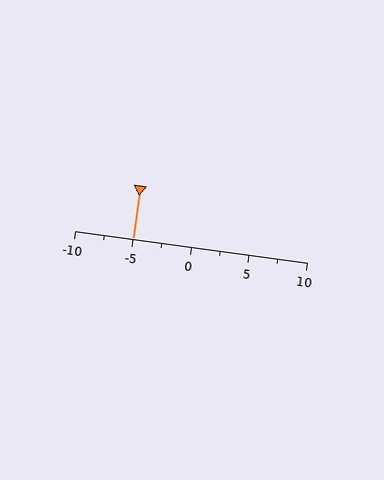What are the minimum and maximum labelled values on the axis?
The axis runs from -10 to 10.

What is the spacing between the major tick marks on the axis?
The major ticks are spaced 5 apart.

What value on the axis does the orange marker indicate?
The marker indicates approximately -5.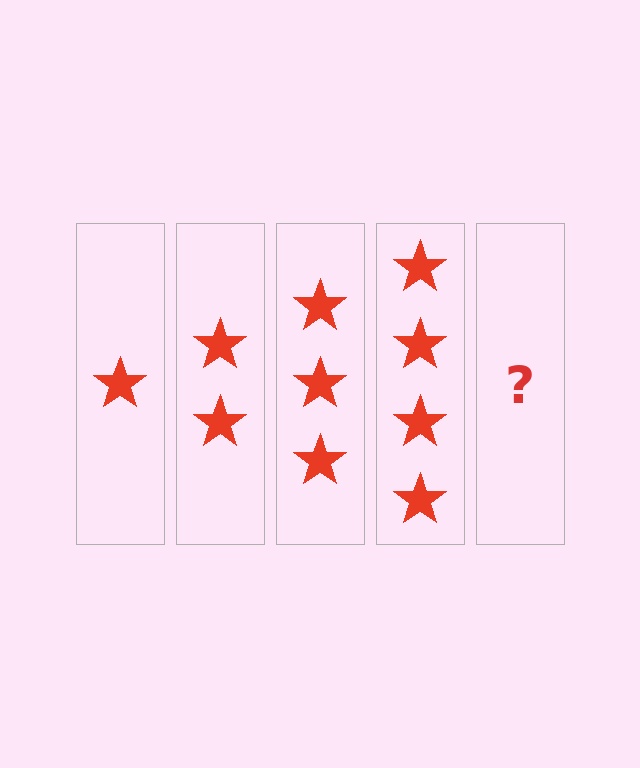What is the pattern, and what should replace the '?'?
The pattern is that each step adds one more star. The '?' should be 5 stars.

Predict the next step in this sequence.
The next step is 5 stars.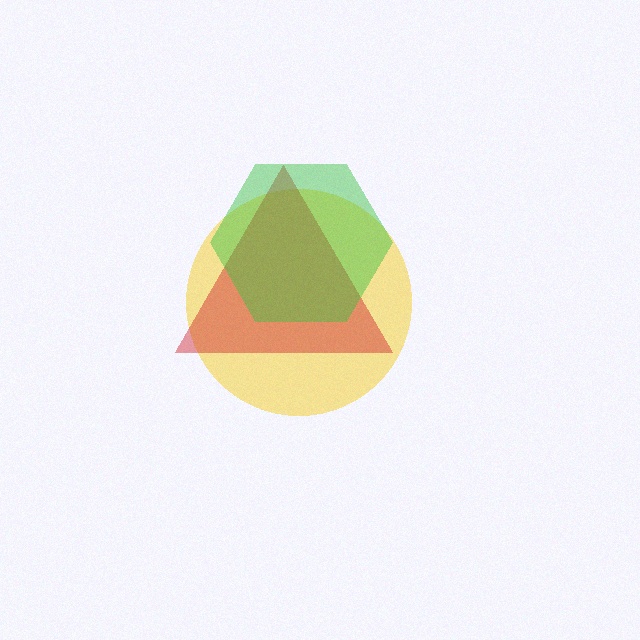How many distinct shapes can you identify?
There are 3 distinct shapes: a yellow circle, a red triangle, a green hexagon.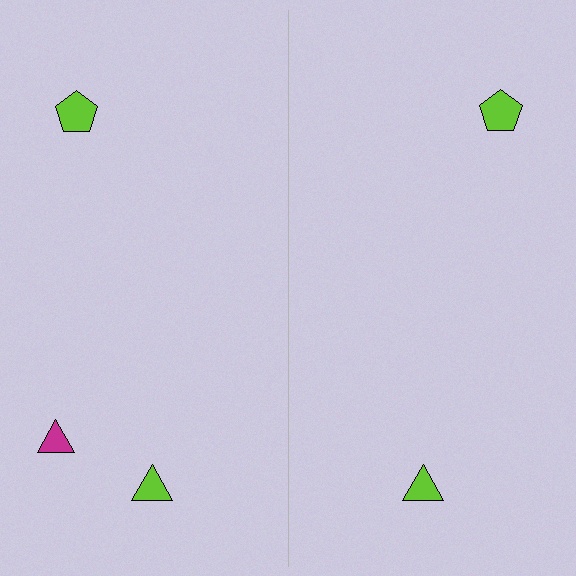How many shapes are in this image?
There are 5 shapes in this image.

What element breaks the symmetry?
A magenta triangle is missing from the right side.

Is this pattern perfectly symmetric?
No, the pattern is not perfectly symmetric. A magenta triangle is missing from the right side.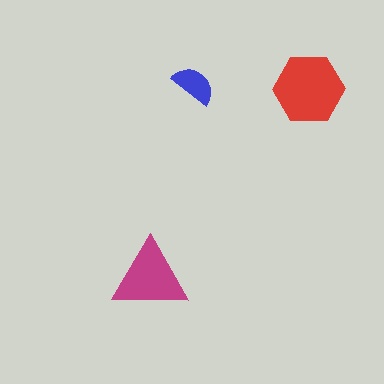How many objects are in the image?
There are 3 objects in the image.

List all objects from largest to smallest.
The red hexagon, the magenta triangle, the blue semicircle.